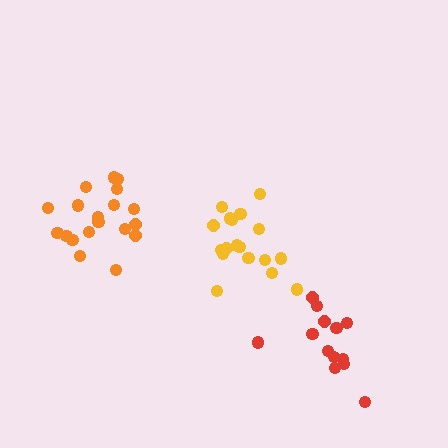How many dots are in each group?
Group 1: 19 dots, Group 2: 18 dots, Group 3: 13 dots (50 total).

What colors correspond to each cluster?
The clusters are colored: orange, yellow, red.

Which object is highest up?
The orange cluster is topmost.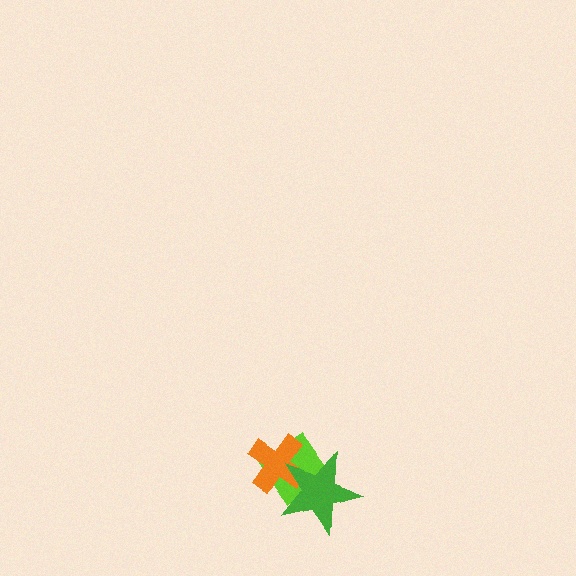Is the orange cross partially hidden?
Yes, it is partially covered by another shape.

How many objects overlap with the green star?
2 objects overlap with the green star.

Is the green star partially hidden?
No, no other shape covers it.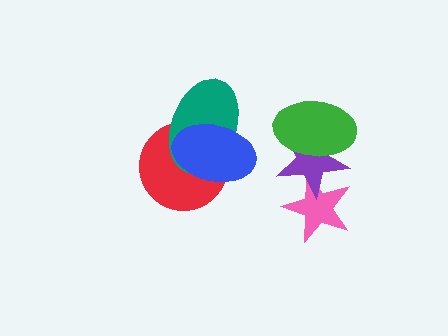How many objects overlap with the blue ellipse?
2 objects overlap with the blue ellipse.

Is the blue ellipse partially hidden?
No, no other shape covers it.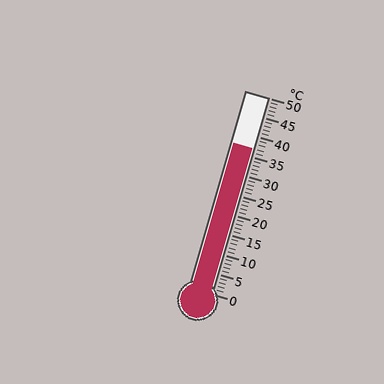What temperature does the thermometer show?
The thermometer shows approximately 37°C.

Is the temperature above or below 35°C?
The temperature is above 35°C.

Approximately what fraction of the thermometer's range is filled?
The thermometer is filled to approximately 75% of its range.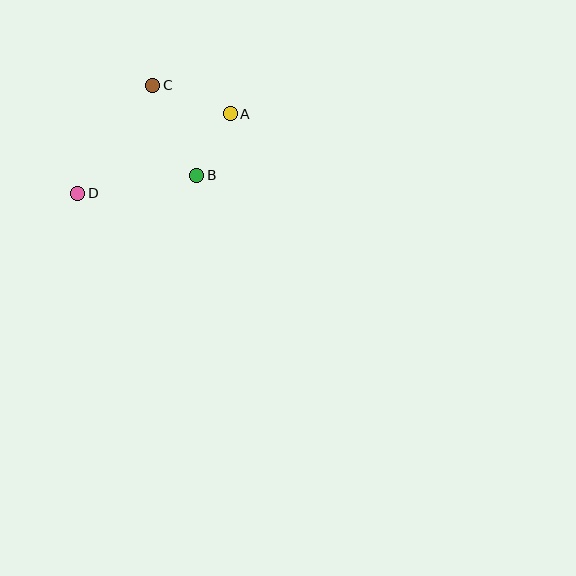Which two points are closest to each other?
Points A and B are closest to each other.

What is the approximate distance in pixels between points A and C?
The distance between A and C is approximately 82 pixels.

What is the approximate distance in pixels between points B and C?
The distance between B and C is approximately 100 pixels.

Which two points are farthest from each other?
Points A and D are farthest from each other.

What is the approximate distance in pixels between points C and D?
The distance between C and D is approximately 132 pixels.